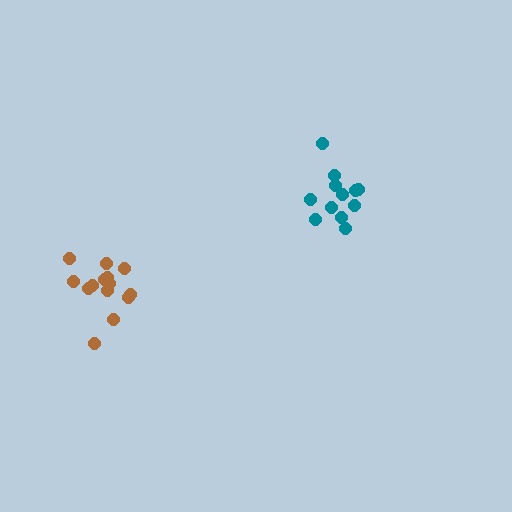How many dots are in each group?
Group 1: 14 dots, Group 2: 12 dots (26 total).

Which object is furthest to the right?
The teal cluster is rightmost.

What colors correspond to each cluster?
The clusters are colored: brown, teal.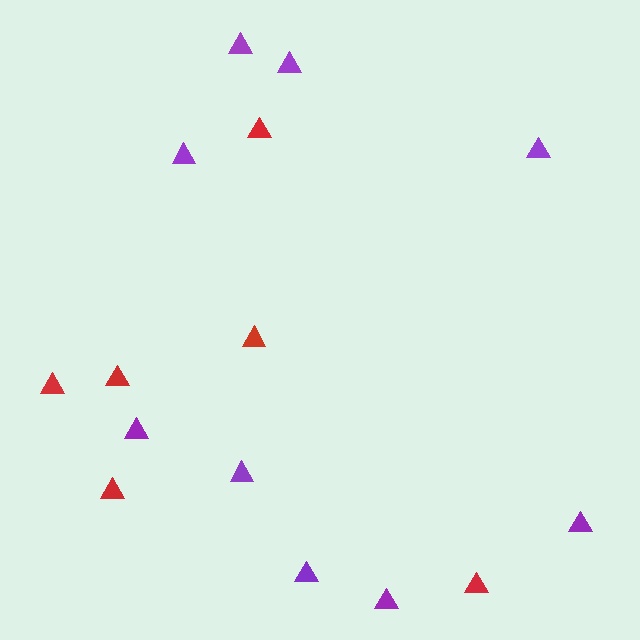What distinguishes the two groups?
There are 2 groups: one group of red triangles (6) and one group of purple triangles (9).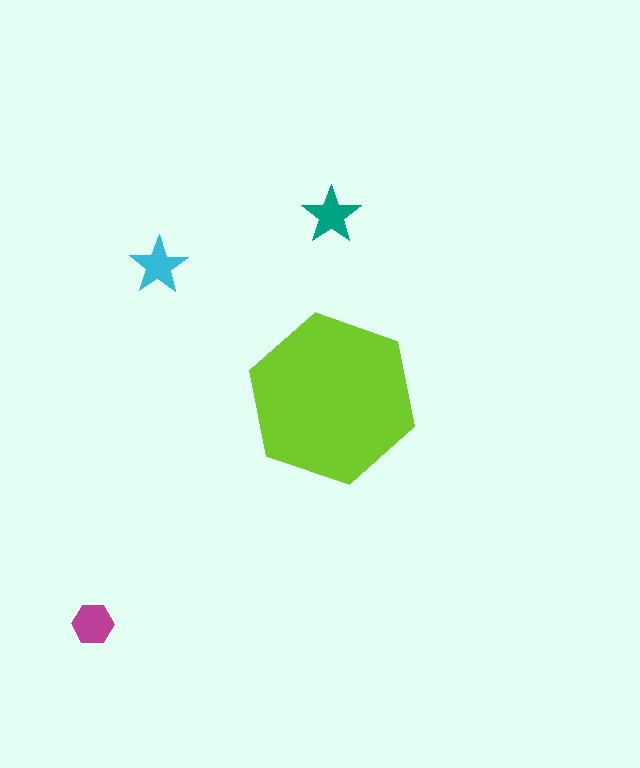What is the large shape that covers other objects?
A lime hexagon.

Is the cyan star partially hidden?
No, the cyan star is fully visible.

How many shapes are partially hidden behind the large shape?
0 shapes are partially hidden.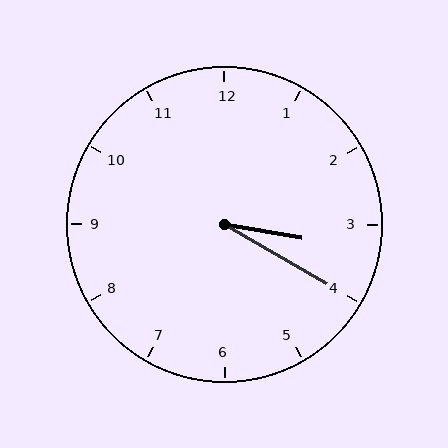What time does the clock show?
3:20.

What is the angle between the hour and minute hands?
Approximately 20 degrees.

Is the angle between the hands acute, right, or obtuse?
It is acute.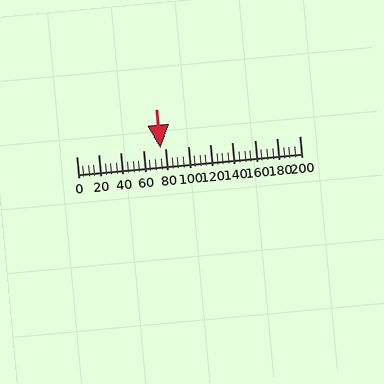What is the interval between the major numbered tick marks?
The major tick marks are spaced 20 units apart.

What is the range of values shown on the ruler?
The ruler shows values from 0 to 200.